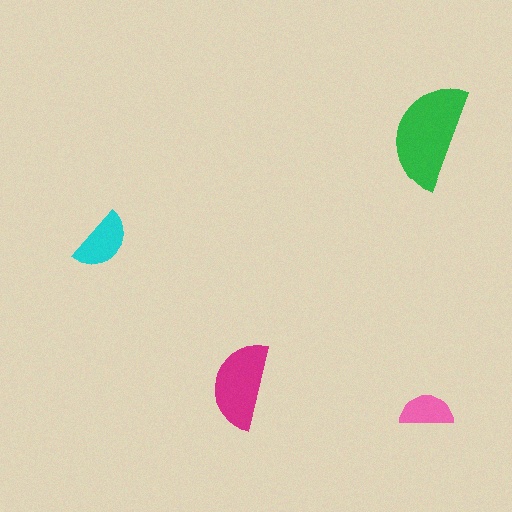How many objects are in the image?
There are 4 objects in the image.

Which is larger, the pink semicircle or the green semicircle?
The green one.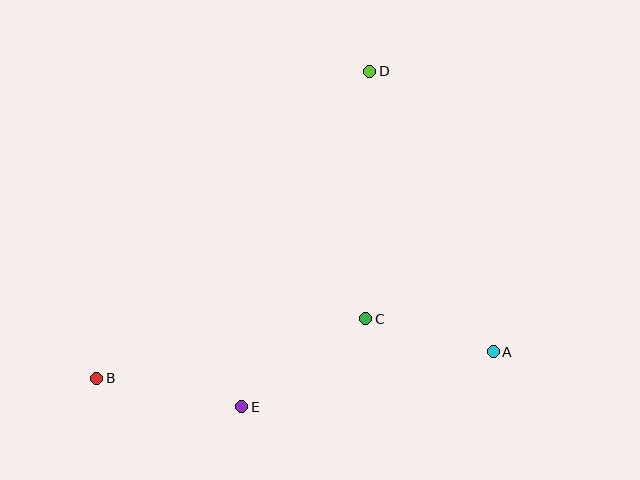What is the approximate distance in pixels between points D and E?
The distance between D and E is approximately 359 pixels.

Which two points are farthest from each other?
Points B and D are farthest from each other.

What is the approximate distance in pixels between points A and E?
The distance between A and E is approximately 258 pixels.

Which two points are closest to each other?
Points A and C are closest to each other.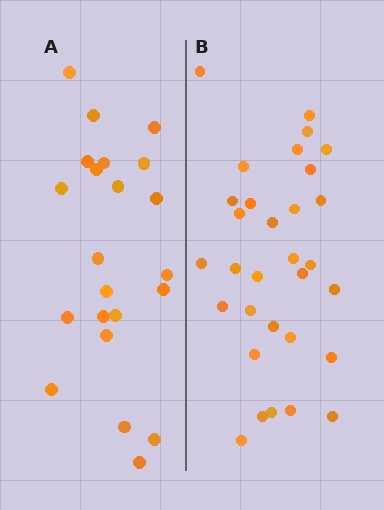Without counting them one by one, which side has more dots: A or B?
Region B (the right region) has more dots.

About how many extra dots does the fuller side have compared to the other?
Region B has roughly 8 or so more dots than region A.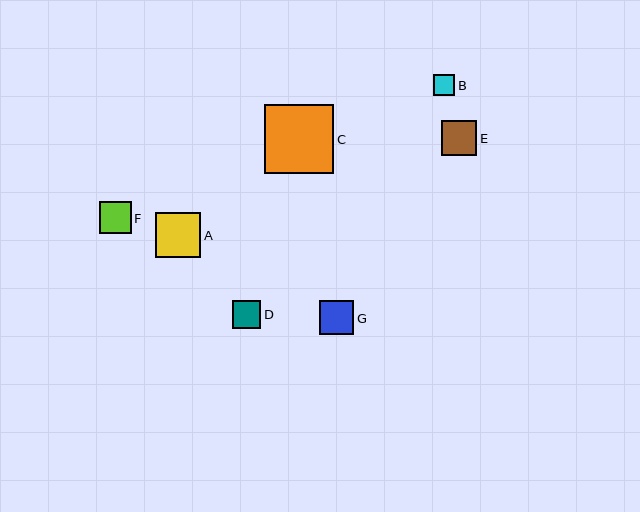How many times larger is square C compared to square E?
Square C is approximately 2.0 times the size of square E.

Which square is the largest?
Square C is the largest with a size of approximately 69 pixels.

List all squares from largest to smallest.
From largest to smallest: C, A, E, G, F, D, B.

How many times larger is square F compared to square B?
Square F is approximately 1.5 times the size of square B.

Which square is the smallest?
Square B is the smallest with a size of approximately 21 pixels.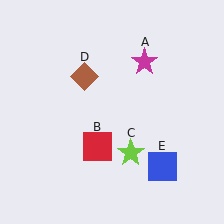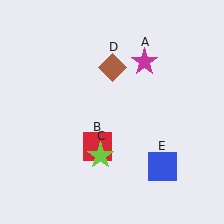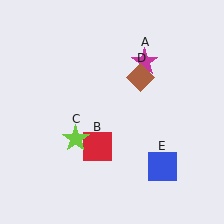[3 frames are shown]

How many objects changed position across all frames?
2 objects changed position: lime star (object C), brown diamond (object D).